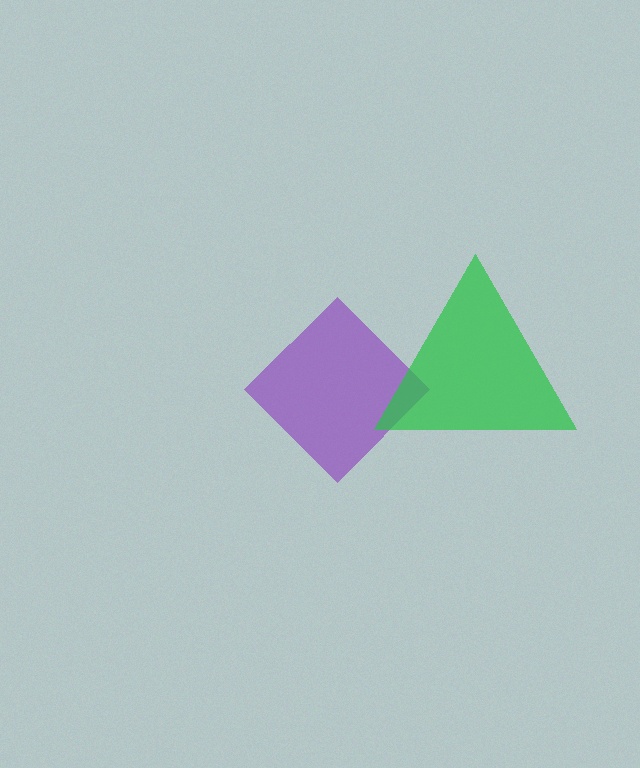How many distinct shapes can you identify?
There are 2 distinct shapes: a purple diamond, a green triangle.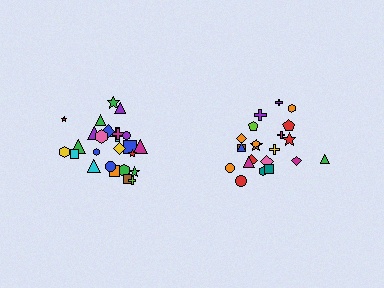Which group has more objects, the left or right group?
The left group.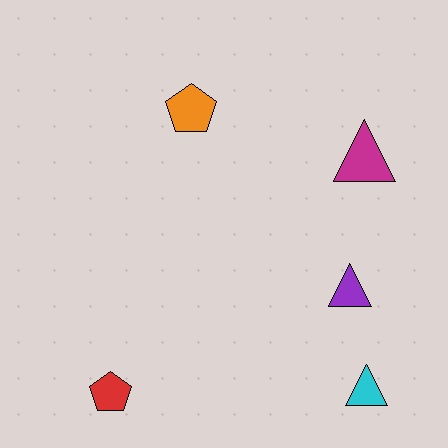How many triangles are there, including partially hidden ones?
There are 3 triangles.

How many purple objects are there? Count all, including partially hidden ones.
There is 1 purple object.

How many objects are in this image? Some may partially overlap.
There are 5 objects.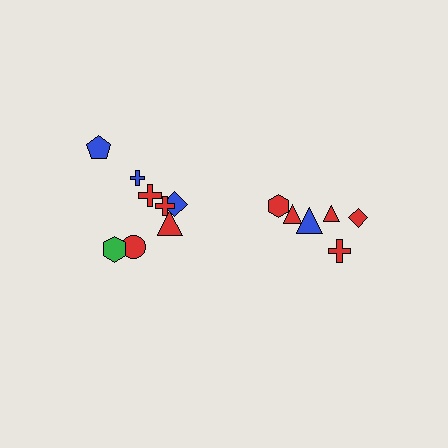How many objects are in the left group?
There are 8 objects.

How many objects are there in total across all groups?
There are 14 objects.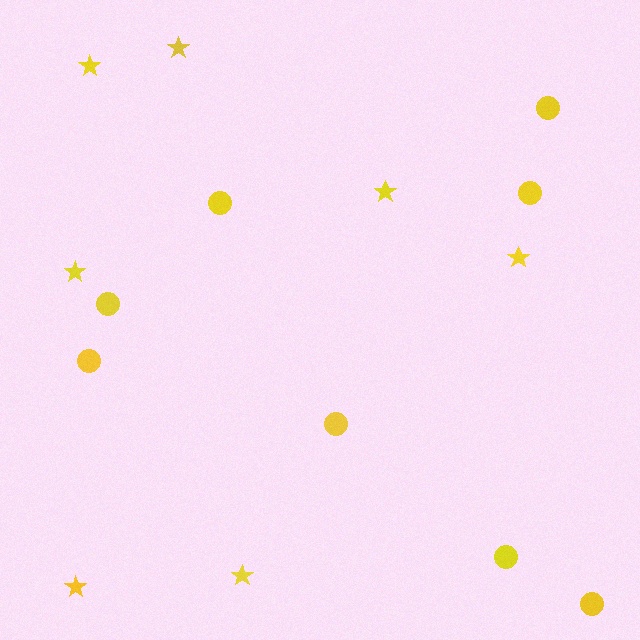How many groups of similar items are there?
There are 2 groups: one group of stars (7) and one group of circles (8).